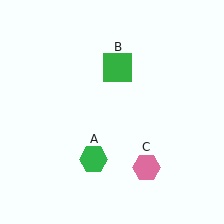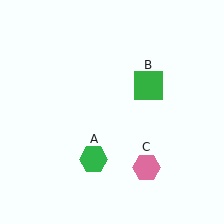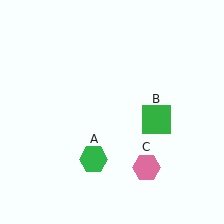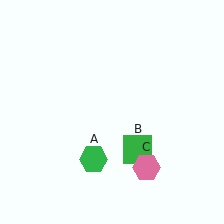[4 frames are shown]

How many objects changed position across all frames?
1 object changed position: green square (object B).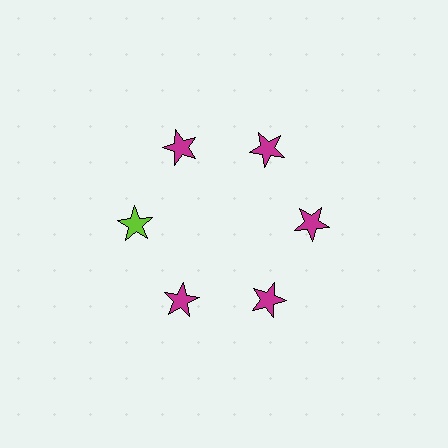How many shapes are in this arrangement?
There are 6 shapes arranged in a ring pattern.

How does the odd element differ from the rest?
It has a different color: lime instead of magenta.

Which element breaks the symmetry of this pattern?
The lime star at roughly the 9 o'clock position breaks the symmetry. All other shapes are magenta stars.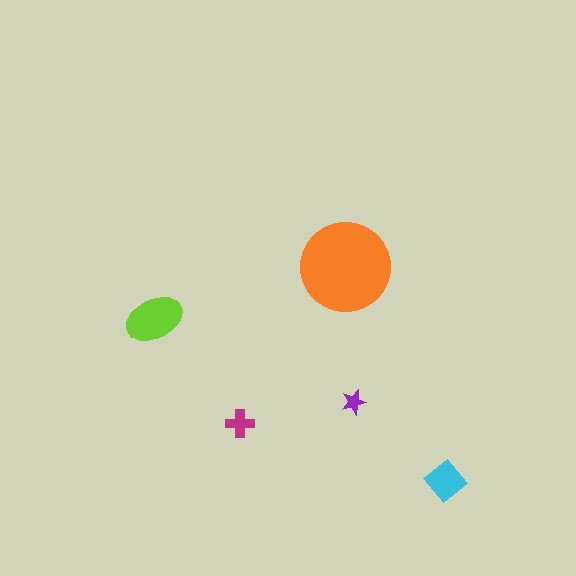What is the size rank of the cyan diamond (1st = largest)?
3rd.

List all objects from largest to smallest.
The orange circle, the lime ellipse, the cyan diamond, the magenta cross, the purple star.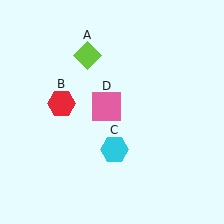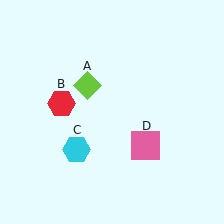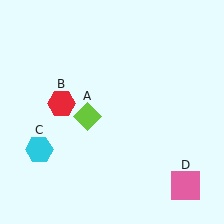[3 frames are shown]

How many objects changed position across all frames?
3 objects changed position: lime diamond (object A), cyan hexagon (object C), pink square (object D).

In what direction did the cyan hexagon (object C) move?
The cyan hexagon (object C) moved left.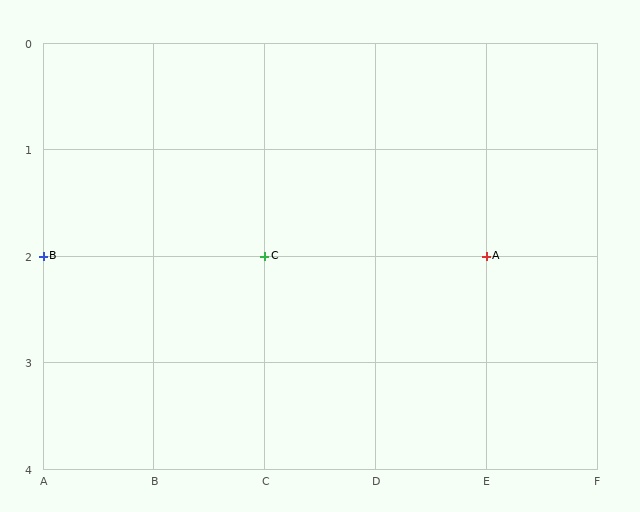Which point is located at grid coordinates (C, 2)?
Point C is at (C, 2).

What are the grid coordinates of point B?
Point B is at grid coordinates (A, 2).